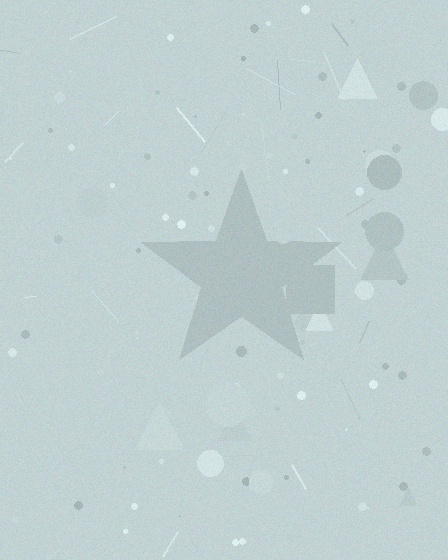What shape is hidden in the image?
A star is hidden in the image.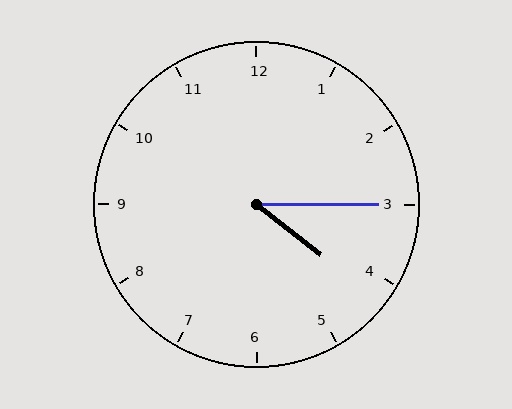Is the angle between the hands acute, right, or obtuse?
It is acute.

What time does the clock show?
4:15.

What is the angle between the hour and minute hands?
Approximately 38 degrees.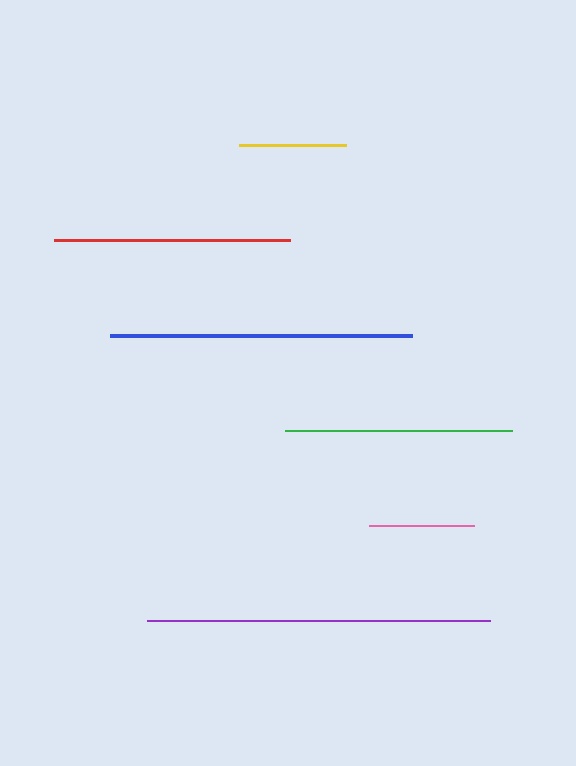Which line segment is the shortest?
The pink line is the shortest at approximately 105 pixels.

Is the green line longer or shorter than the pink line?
The green line is longer than the pink line.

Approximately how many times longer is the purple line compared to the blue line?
The purple line is approximately 1.1 times the length of the blue line.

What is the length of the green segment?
The green segment is approximately 227 pixels long.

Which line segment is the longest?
The purple line is the longest at approximately 343 pixels.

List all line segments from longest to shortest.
From longest to shortest: purple, blue, red, green, yellow, pink.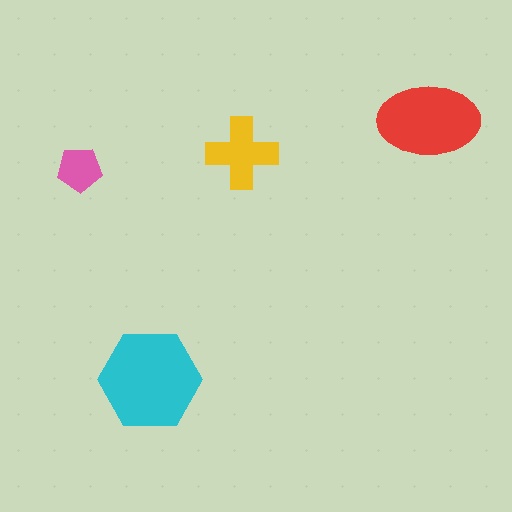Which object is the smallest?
The pink pentagon.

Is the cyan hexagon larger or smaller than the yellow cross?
Larger.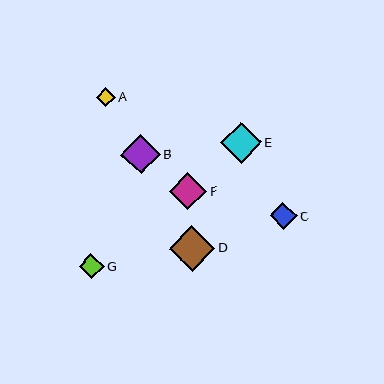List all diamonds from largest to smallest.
From largest to smallest: D, E, B, F, C, G, A.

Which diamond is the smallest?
Diamond A is the smallest with a size of approximately 19 pixels.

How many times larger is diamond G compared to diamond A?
Diamond G is approximately 1.3 times the size of diamond A.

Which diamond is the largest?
Diamond D is the largest with a size of approximately 46 pixels.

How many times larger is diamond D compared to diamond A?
Diamond D is approximately 2.3 times the size of diamond A.